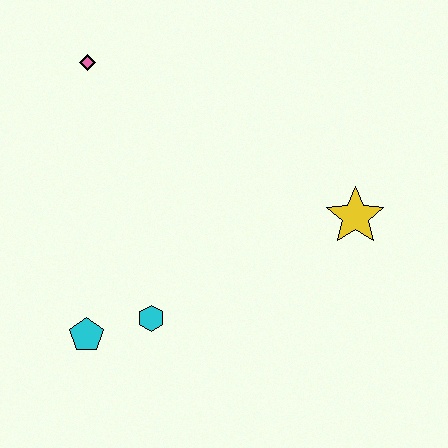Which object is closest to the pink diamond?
The cyan hexagon is closest to the pink diamond.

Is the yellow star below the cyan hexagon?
No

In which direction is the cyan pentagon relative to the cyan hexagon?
The cyan pentagon is to the left of the cyan hexagon.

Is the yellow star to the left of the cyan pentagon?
No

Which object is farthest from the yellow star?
The pink diamond is farthest from the yellow star.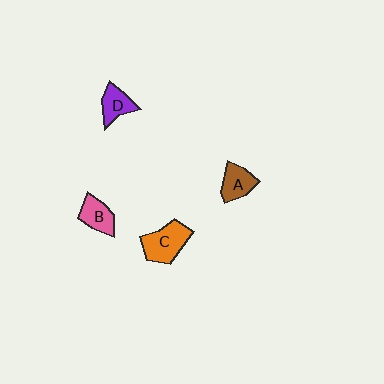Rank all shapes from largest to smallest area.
From largest to smallest: C (orange), A (brown), B (pink), D (purple).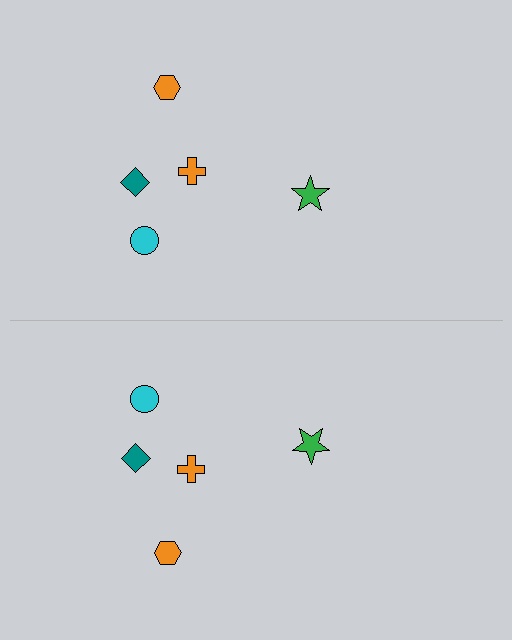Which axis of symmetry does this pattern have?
The pattern has a horizontal axis of symmetry running through the center of the image.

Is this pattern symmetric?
Yes, this pattern has bilateral (reflection) symmetry.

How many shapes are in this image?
There are 10 shapes in this image.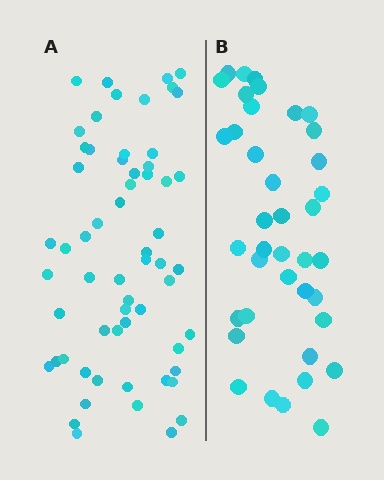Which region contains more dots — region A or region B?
Region A (the left region) has more dots.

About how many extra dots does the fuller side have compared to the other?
Region A has approximately 20 more dots than region B.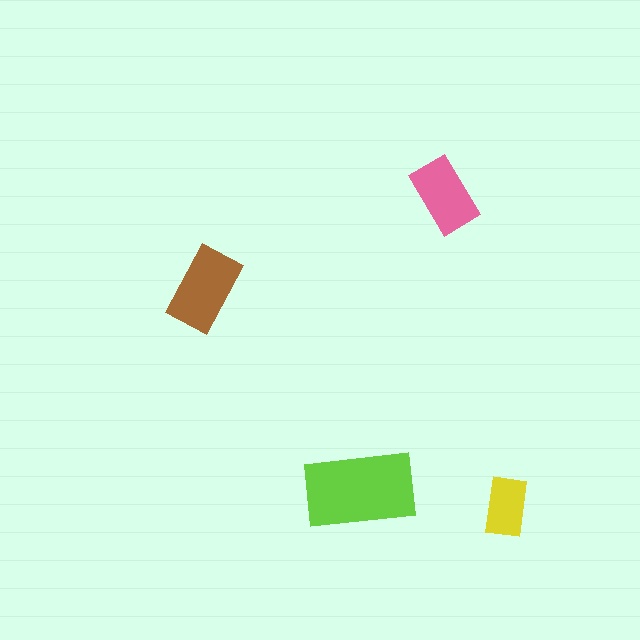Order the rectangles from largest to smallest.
the lime one, the brown one, the pink one, the yellow one.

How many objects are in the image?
There are 4 objects in the image.